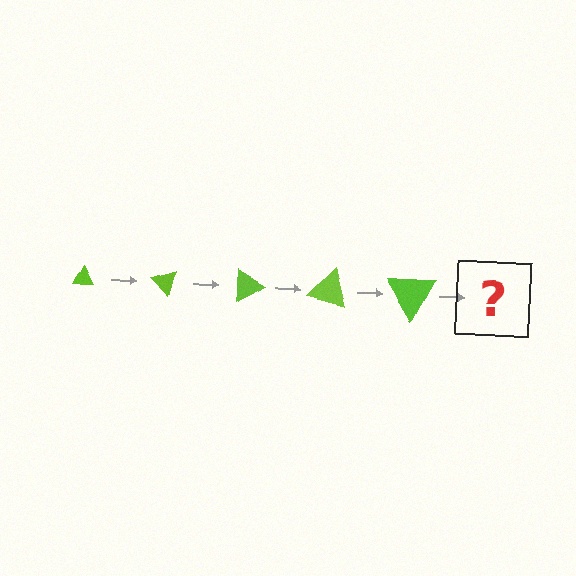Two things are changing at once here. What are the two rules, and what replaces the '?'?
The two rules are that the triangle grows larger each step and it rotates 45 degrees each step. The '?' should be a triangle, larger than the previous one and rotated 225 degrees from the start.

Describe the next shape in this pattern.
It should be a triangle, larger than the previous one and rotated 225 degrees from the start.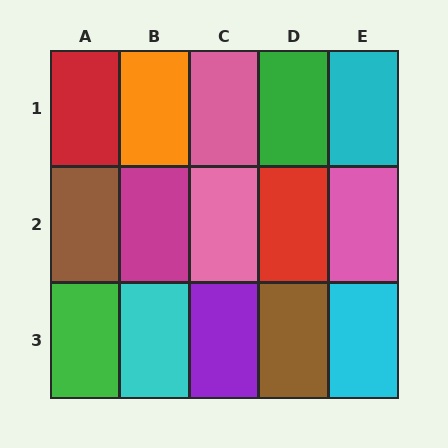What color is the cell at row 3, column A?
Green.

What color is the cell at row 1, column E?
Cyan.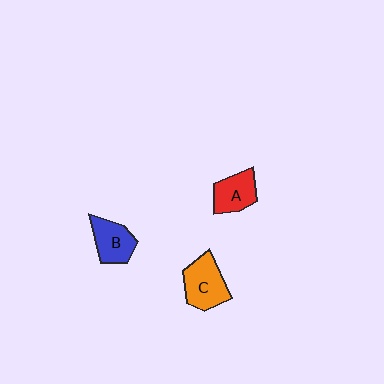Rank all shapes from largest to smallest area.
From largest to smallest: C (orange), B (blue), A (red).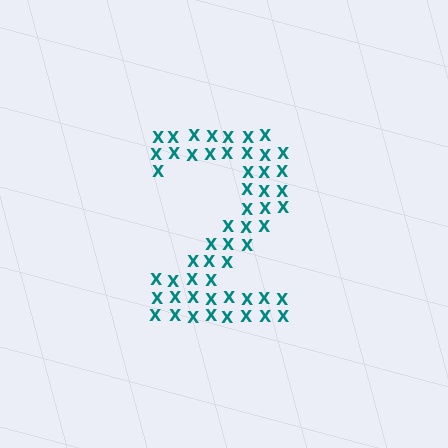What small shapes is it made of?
It is made of small letter X's.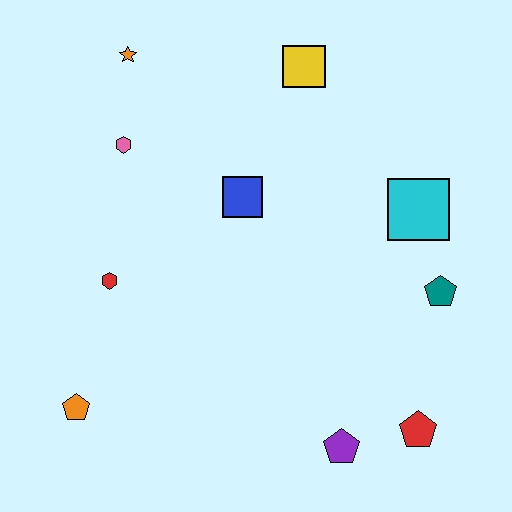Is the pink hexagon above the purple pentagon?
Yes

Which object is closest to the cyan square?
The teal pentagon is closest to the cyan square.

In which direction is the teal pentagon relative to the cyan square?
The teal pentagon is below the cyan square.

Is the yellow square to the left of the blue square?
No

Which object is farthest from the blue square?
The red pentagon is farthest from the blue square.